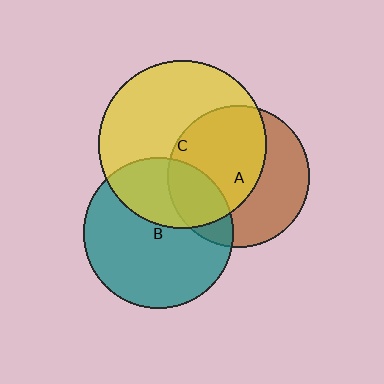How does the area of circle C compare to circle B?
Approximately 1.2 times.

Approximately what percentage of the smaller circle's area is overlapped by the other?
Approximately 35%.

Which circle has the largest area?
Circle C (yellow).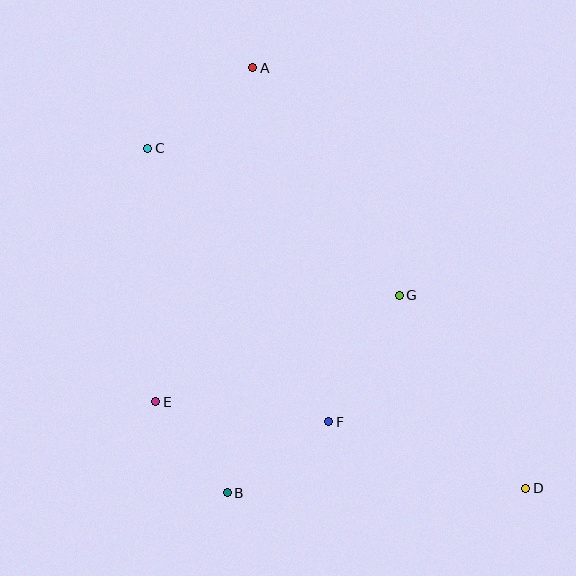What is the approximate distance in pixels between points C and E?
The distance between C and E is approximately 254 pixels.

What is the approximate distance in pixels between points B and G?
The distance between B and G is approximately 262 pixels.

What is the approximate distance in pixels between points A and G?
The distance between A and G is approximately 271 pixels.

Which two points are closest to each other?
Points B and E are closest to each other.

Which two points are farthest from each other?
Points C and D are farthest from each other.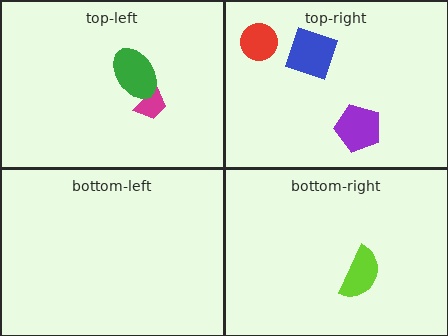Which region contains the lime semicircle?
The bottom-right region.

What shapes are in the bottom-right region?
The lime semicircle.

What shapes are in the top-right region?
The purple pentagon, the red circle, the blue square.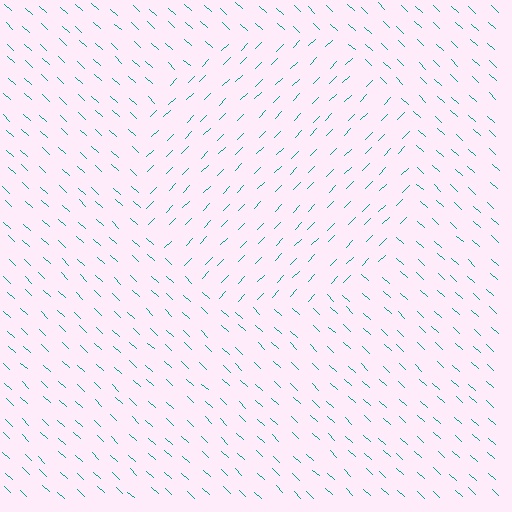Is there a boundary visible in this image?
Yes, there is a texture boundary formed by a change in line orientation.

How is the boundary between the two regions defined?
The boundary is defined purely by a change in line orientation (approximately 88 degrees difference). All lines are the same color and thickness.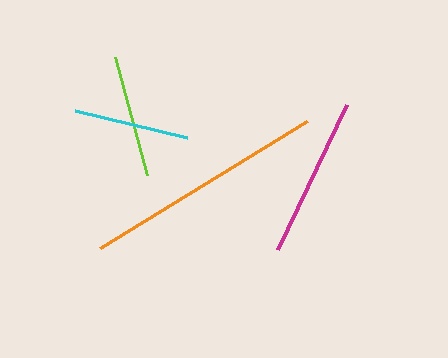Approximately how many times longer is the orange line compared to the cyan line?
The orange line is approximately 2.1 times the length of the cyan line.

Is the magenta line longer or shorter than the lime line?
The magenta line is longer than the lime line.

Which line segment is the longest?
The orange line is the longest at approximately 242 pixels.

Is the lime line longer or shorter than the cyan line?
The lime line is longer than the cyan line.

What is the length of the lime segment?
The lime segment is approximately 122 pixels long.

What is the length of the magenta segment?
The magenta segment is approximately 160 pixels long.